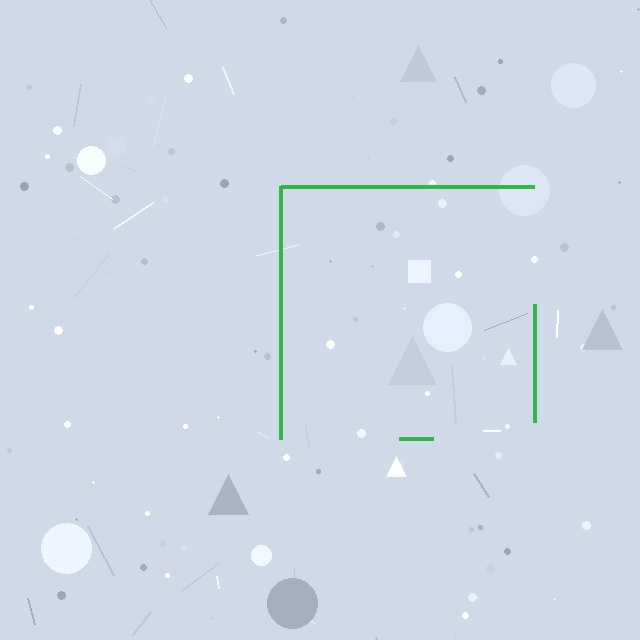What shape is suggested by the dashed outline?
The dashed outline suggests a square.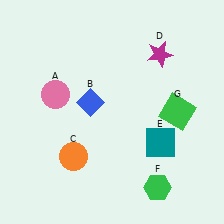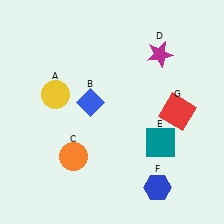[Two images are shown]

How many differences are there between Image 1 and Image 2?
There are 3 differences between the two images.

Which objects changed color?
A changed from pink to yellow. F changed from green to blue. G changed from green to red.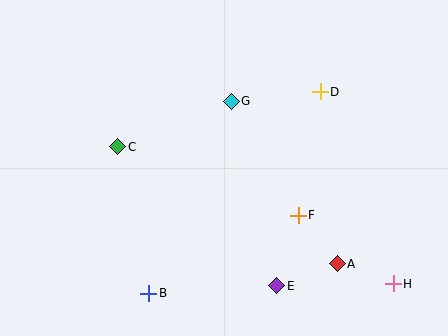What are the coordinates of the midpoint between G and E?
The midpoint between G and E is at (254, 194).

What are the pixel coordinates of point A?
Point A is at (337, 264).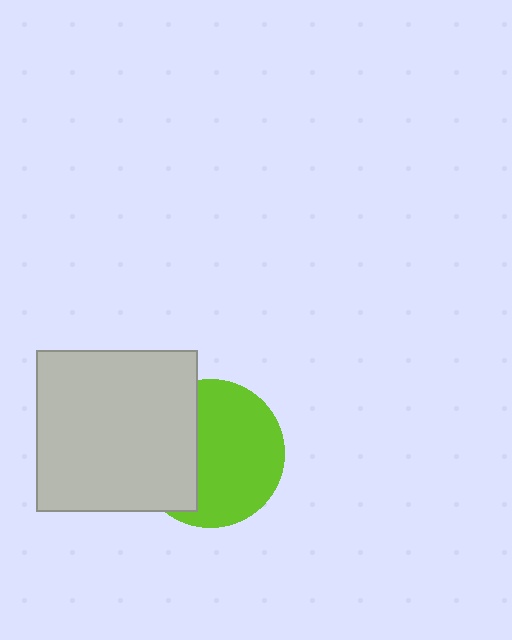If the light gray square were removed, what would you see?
You would see the complete lime circle.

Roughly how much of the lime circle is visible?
About half of it is visible (roughly 63%).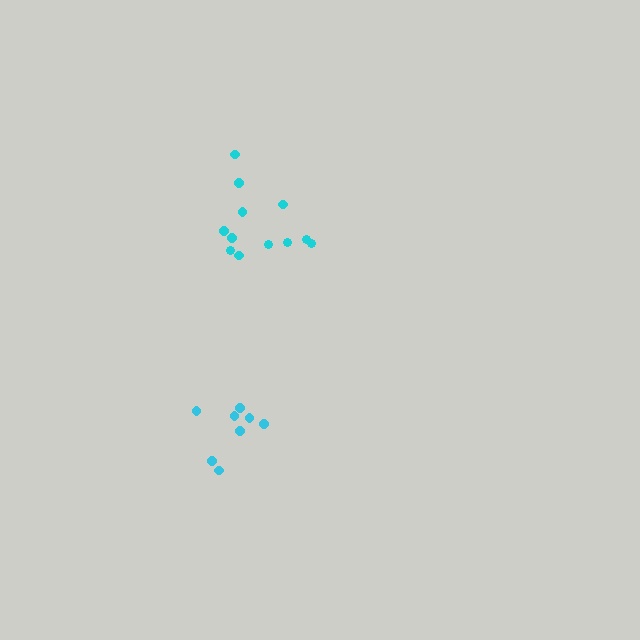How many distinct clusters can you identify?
There are 2 distinct clusters.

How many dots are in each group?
Group 1: 8 dots, Group 2: 12 dots (20 total).